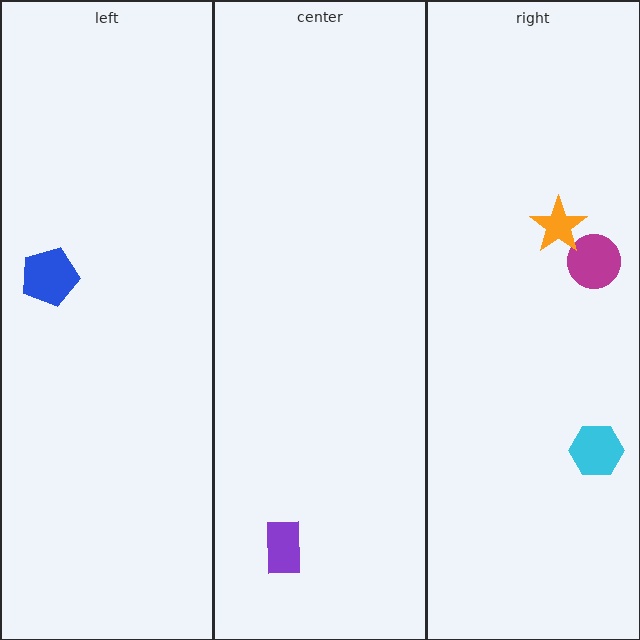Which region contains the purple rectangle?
The center region.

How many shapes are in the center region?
1.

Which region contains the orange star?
The right region.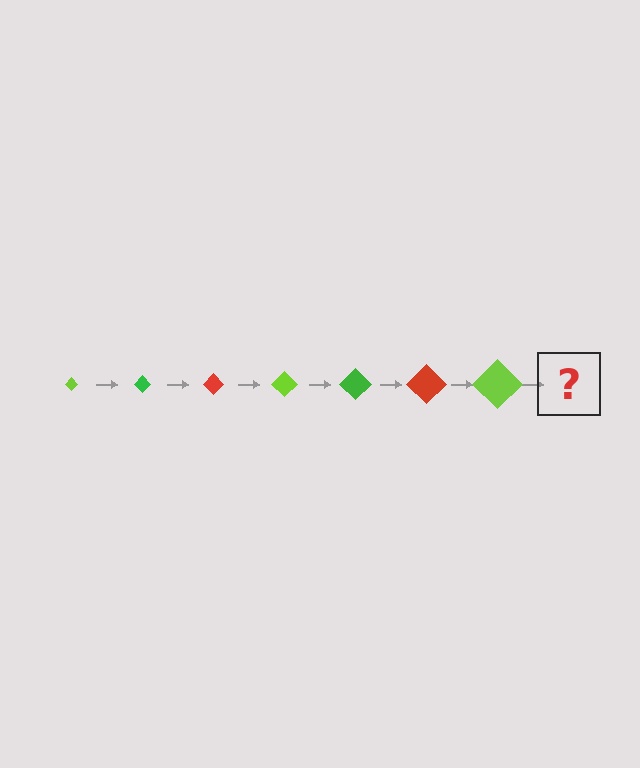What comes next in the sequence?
The next element should be a green diamond, larger than the previous one.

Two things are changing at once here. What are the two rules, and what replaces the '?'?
The two rules are that the diamond grows larger each step and the color cycles through lime, green, and red. The '?' should be a green diamond, larger than the previous one.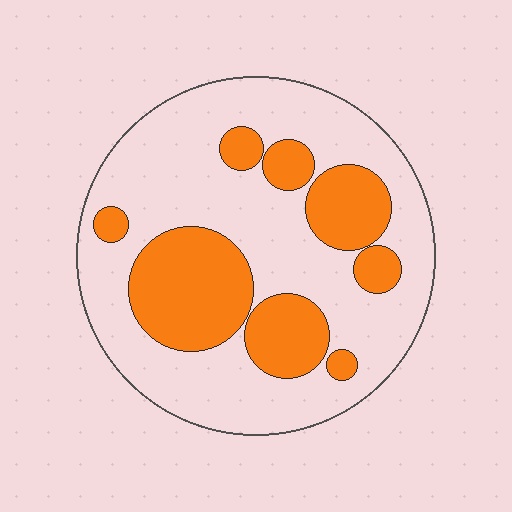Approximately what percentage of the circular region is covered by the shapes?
Approximately 30%.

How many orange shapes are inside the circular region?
8.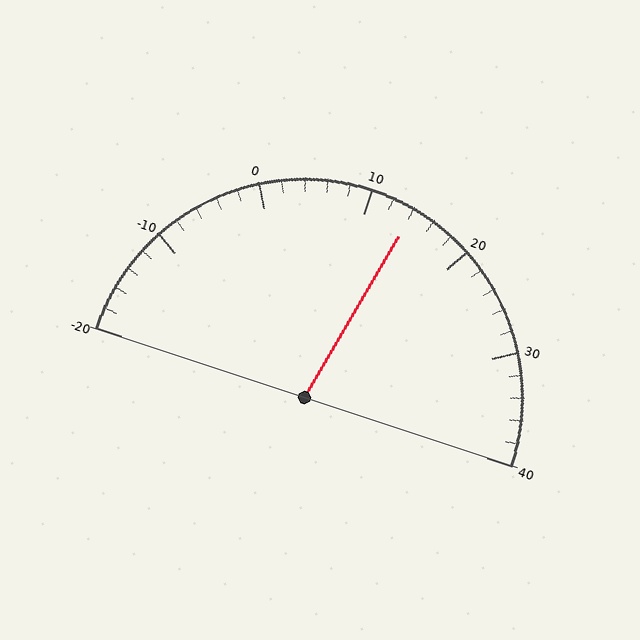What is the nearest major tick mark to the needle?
The nearest major tick mark is 10.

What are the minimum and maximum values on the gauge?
The gauge ranges from -20 to 40.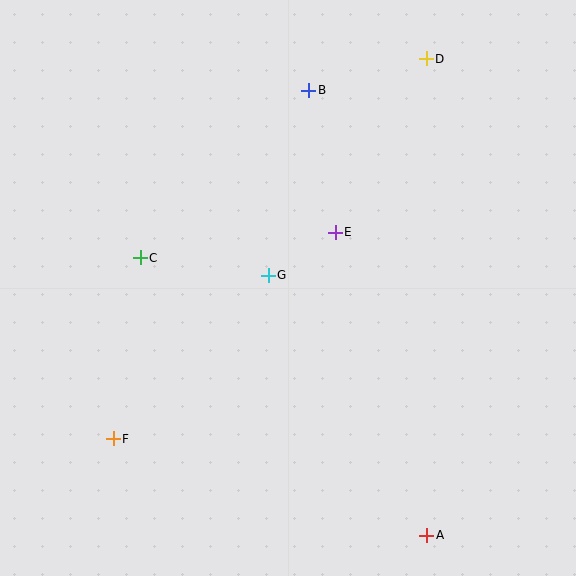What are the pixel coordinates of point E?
Point E is at (335, 232).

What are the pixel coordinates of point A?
Point A is at (427, 535).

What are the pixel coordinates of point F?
Point F is at (113, 439).